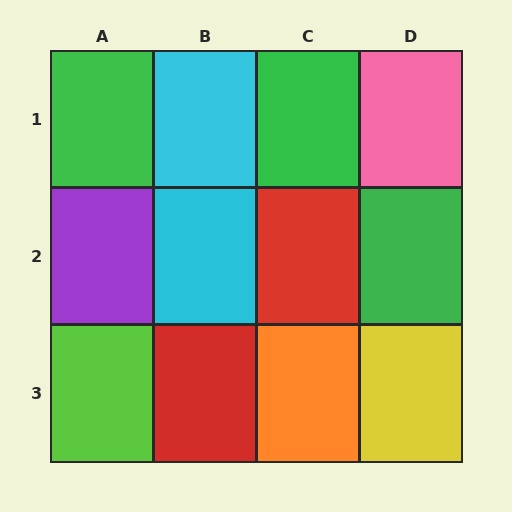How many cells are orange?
1 cell is orange.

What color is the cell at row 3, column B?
Red.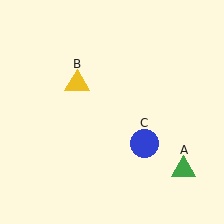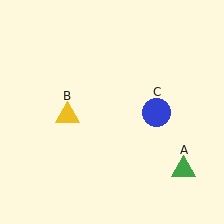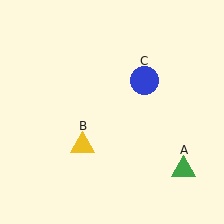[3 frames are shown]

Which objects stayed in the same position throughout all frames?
Green triangle (object A) remained stationary.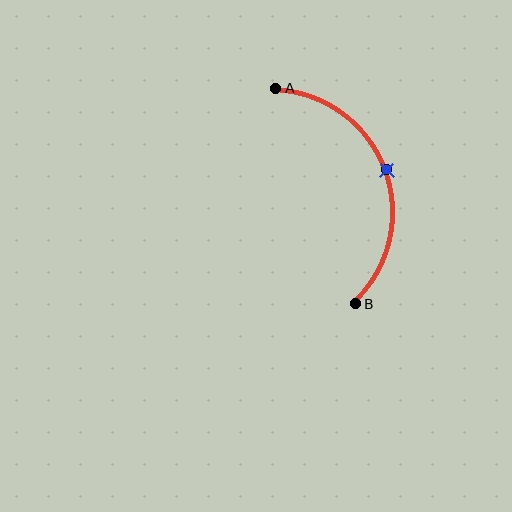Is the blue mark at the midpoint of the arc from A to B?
Yes. The blue mark lies on the arc at equal arc-length from both A and B — it is the arc midpoint.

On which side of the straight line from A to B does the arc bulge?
The arc bulges to the right of the straight line connecting A and B.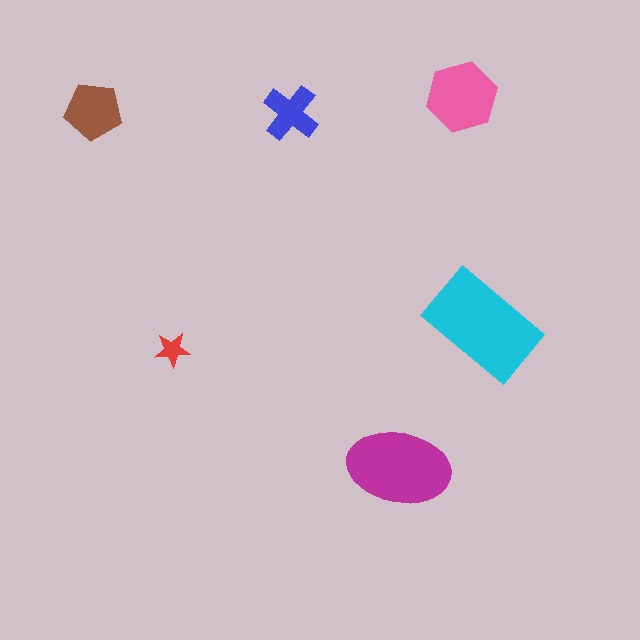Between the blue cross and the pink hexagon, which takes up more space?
The pink hexagon.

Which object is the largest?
The cyan rectangle.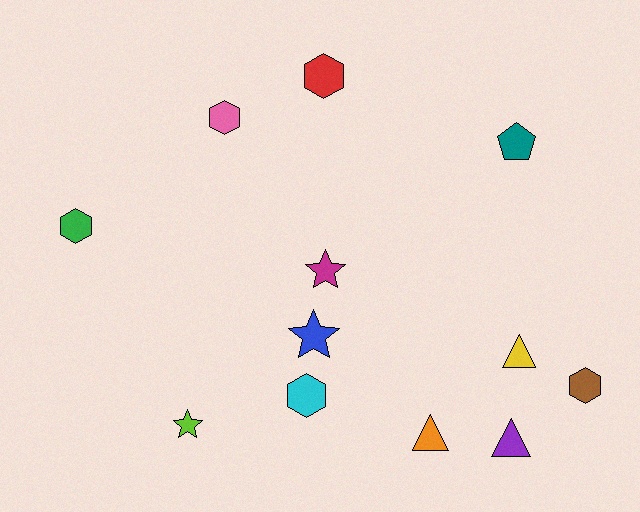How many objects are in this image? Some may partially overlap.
There are 12 objects.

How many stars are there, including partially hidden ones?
There are 3 stars.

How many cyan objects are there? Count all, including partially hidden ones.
There is 1 cyan object.